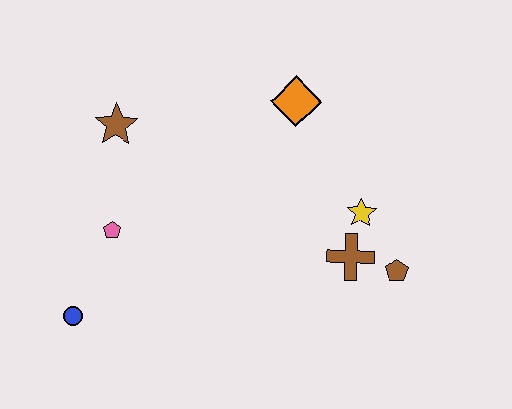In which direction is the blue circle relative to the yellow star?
The blue circle is to the left of the yellow star.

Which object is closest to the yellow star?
The brown cross is closest to the yellow star.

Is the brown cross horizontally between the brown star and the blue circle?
No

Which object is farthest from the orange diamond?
The blue circle is farthest from the orange diamond.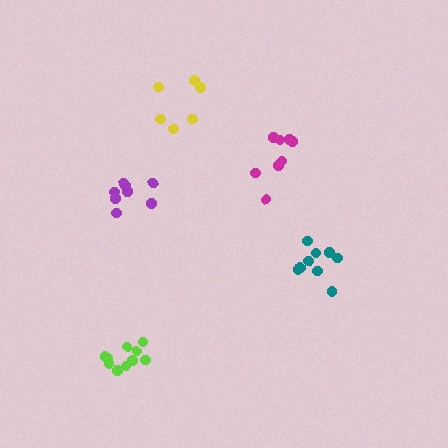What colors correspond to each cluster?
The clusters are colored: yellow, teal, purple, magenta, lime.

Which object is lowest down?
The lime cluster is bottommost.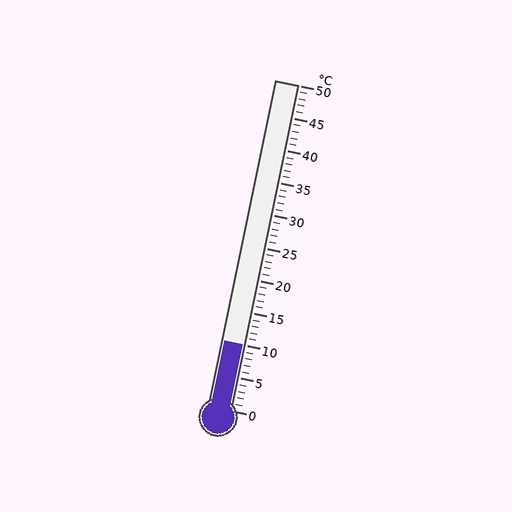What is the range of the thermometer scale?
The thermometer scale ranges from 0°C to 50°C.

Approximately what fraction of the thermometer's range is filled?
The thermometer is filled to approximately 20% of its range.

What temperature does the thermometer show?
The thermometer shows approximately 10°C.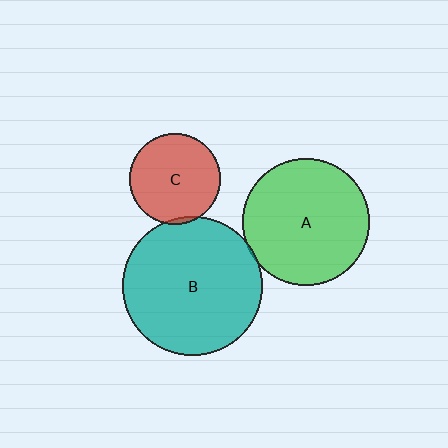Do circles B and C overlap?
Yes.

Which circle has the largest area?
Circle B (teal).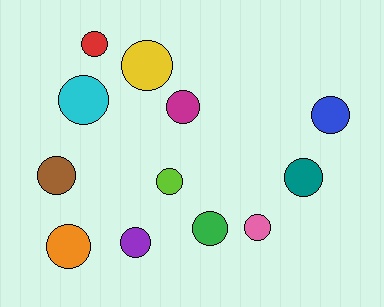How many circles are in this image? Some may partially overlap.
There are 12 circles.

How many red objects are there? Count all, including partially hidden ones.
There is 1 red object.